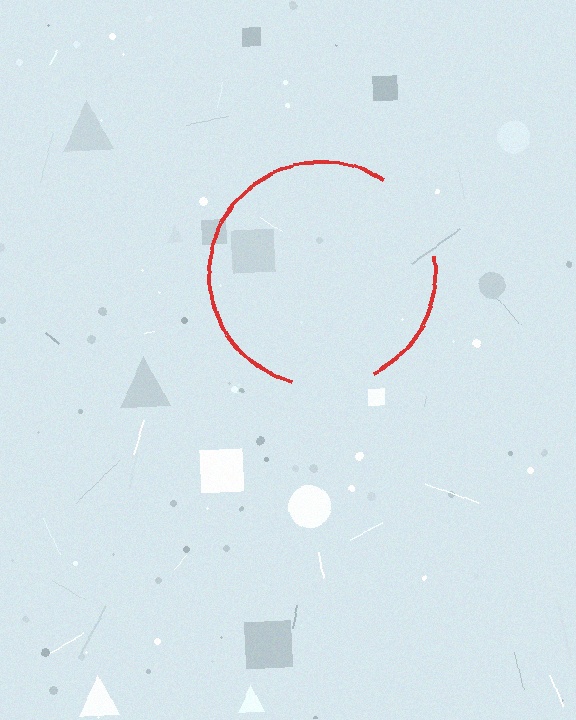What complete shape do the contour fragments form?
The contour fragments form a circle.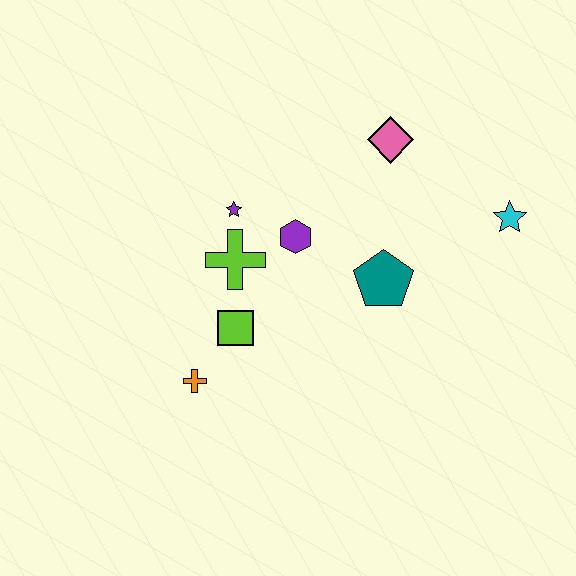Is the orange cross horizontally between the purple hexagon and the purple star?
No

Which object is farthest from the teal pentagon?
The orange cross is farthest from the teal pentagon.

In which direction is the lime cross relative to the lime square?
The lime cross is above the lime square.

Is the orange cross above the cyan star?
No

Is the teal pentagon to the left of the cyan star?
Yes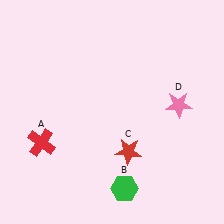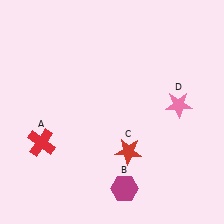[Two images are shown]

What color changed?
The hexagon (B) changed from green in Image 1 to magenta in Image 2.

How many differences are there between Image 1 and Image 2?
There is 1 difference between the two images.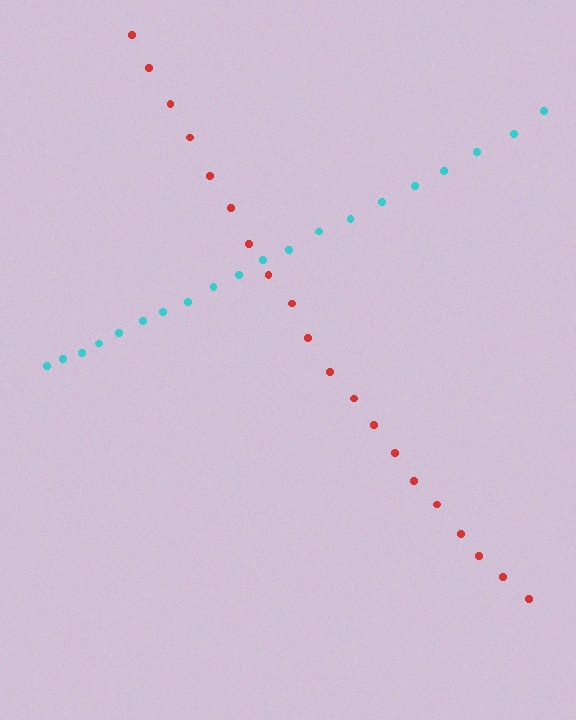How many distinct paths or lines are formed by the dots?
There are 2 distinct paths.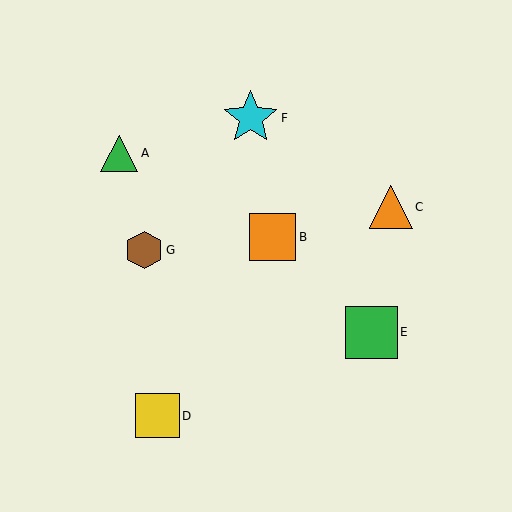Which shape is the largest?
The cyan star (labeled F) is the largest.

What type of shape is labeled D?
Shape D is a yellow square.